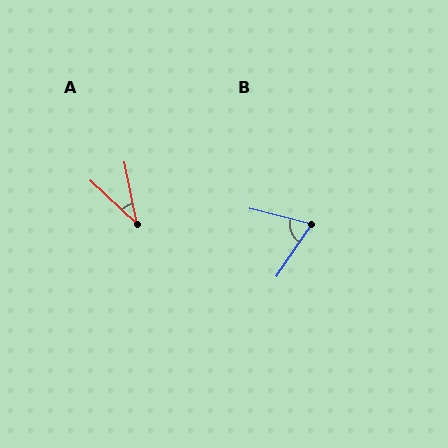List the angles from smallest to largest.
A (36°), B (70°).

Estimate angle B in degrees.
Approximately 70 degrees.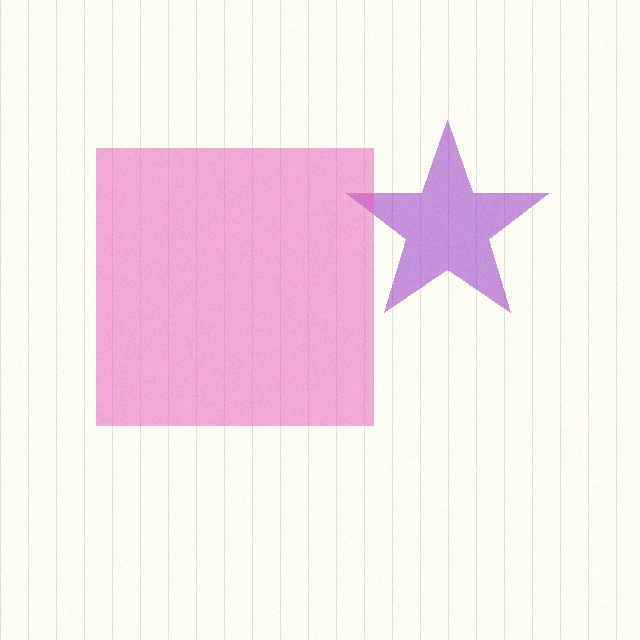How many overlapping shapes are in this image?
There are 2 overlapping shapes in the image.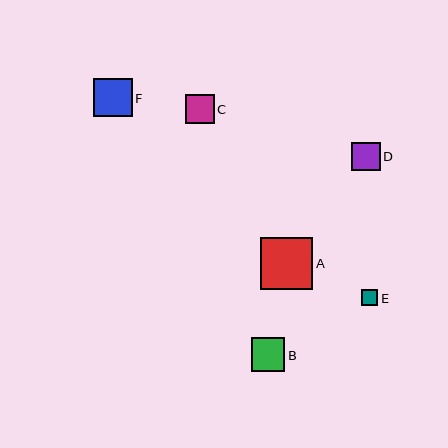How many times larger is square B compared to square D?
Square B is approximately 1.2 times the size of square D.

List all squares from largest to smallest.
From largest to smallest: A, F, B, C, D, E.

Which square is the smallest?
Square E is the smallest with a size of approximately 16 pixels.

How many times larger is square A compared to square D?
Square A is approximately 1.8 times the size of square D.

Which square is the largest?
Square A is the largest with a size of approximately 52 pixels.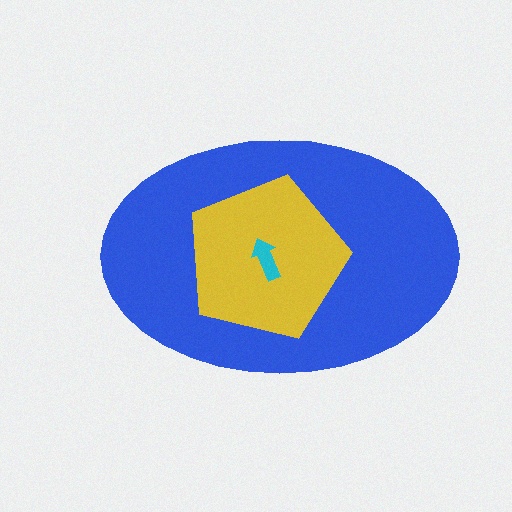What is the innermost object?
The cyan arrow.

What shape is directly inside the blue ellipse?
The yellow pentagon.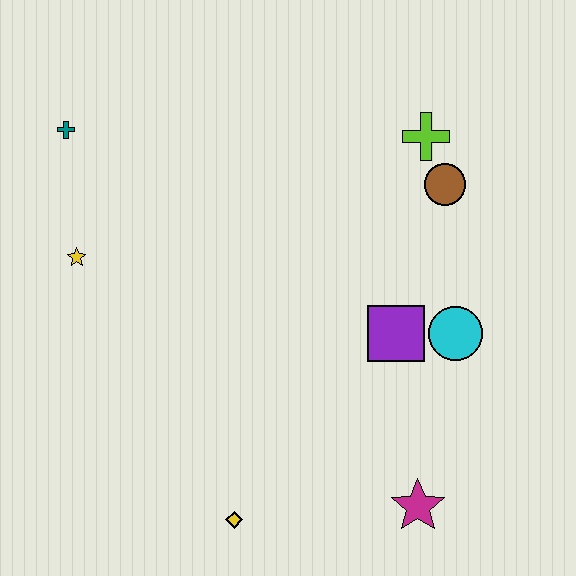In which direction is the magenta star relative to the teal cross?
The magenta star is below the teal cross.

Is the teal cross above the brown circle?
Yes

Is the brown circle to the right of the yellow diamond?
Yes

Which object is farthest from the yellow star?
The magenta star is farthest from the yellow star.